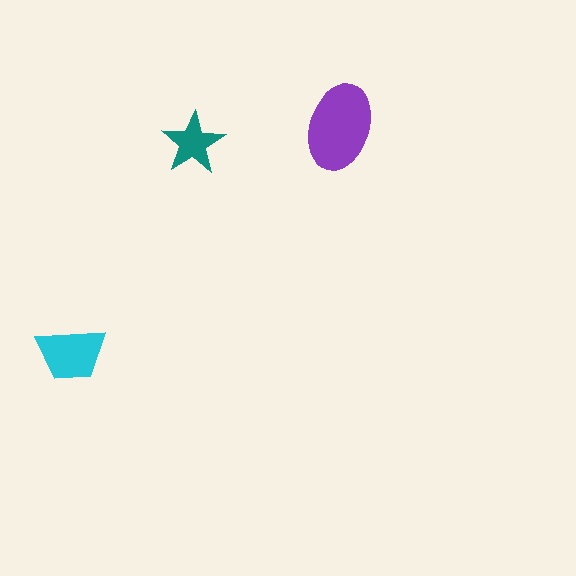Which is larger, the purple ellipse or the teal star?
The purple ellipse.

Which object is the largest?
The purple ellipse.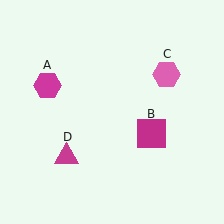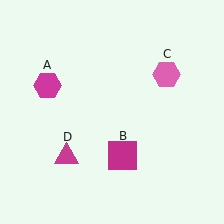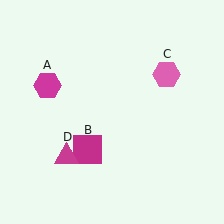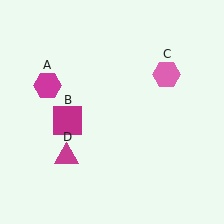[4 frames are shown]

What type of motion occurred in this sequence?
The magenta square (object B) rotated clockwise around the center of the scene.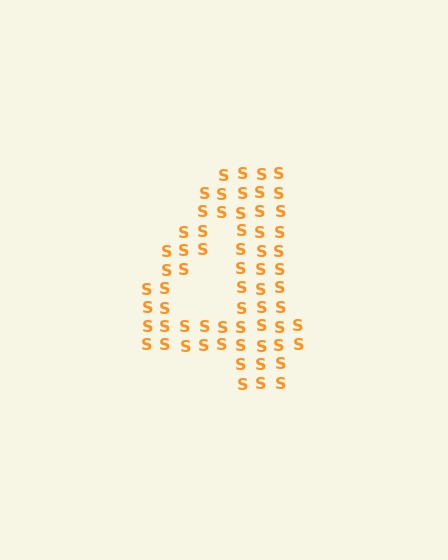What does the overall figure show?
The overall figure shows the digit 4.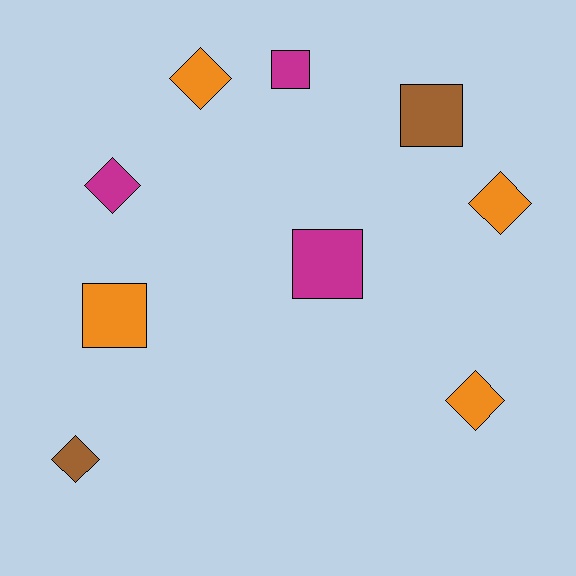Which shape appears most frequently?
Diamond, with 5 objects.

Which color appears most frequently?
Orange, with 4 objects.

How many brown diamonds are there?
There is 1 brown diamond.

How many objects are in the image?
There are 9 objects.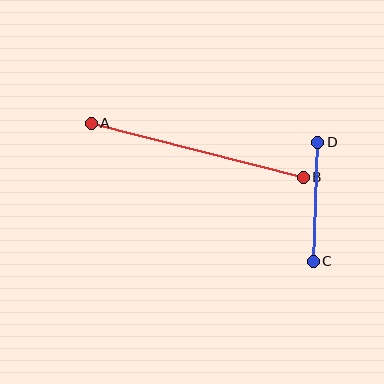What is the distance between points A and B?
The distance is approximately 219 pixels.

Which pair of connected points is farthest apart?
Points A and B are farthest apart.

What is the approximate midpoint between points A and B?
The midpoint is at approximately (197, 150) pixels.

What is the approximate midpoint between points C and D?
The midpoint is at approximately (315, 202) pixels.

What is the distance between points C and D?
The distance is approximately 119 pixels.